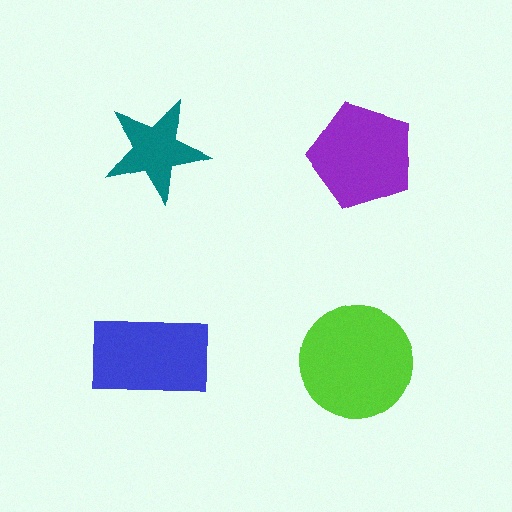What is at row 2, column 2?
A lime circle.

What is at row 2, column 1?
A blue rectangle.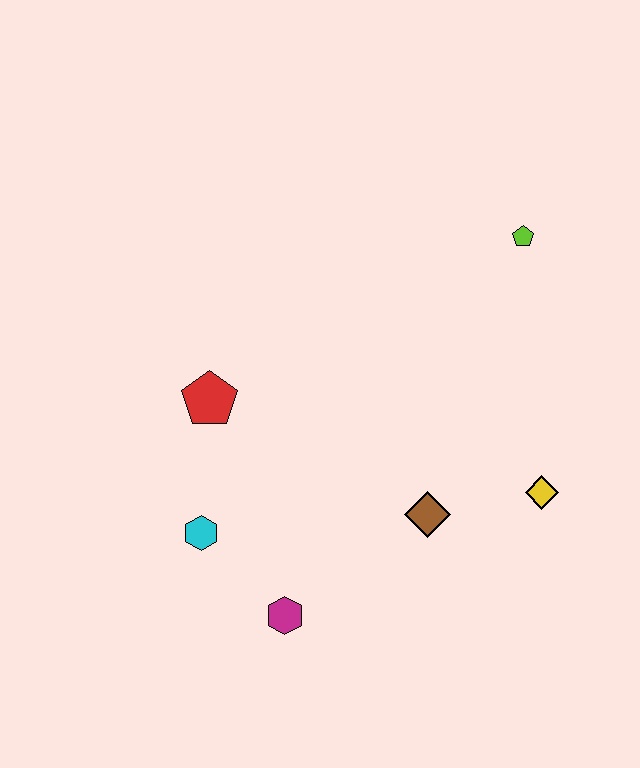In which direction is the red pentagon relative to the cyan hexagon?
The red pentagon is above the cyan hexagon.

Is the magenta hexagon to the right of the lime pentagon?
No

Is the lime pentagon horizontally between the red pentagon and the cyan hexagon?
No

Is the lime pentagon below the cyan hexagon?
No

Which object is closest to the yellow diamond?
The brown diamond is closest to the yellow diamond.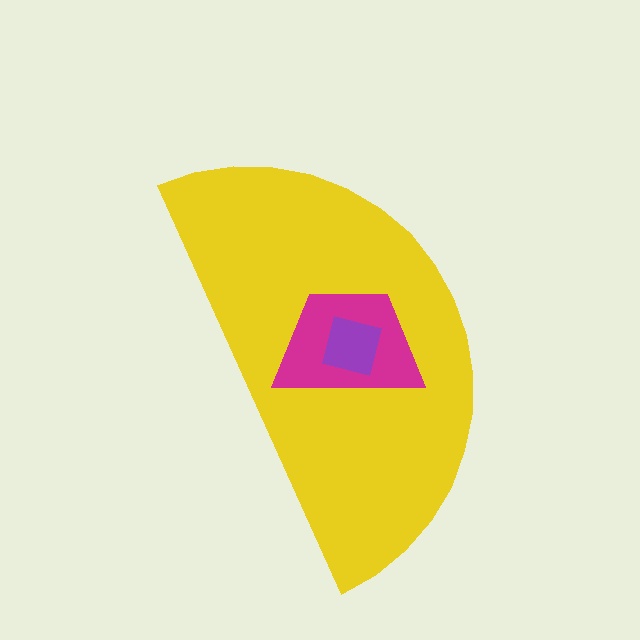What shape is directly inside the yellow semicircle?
The magenta trapezoid.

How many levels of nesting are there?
3.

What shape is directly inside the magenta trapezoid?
The purple square.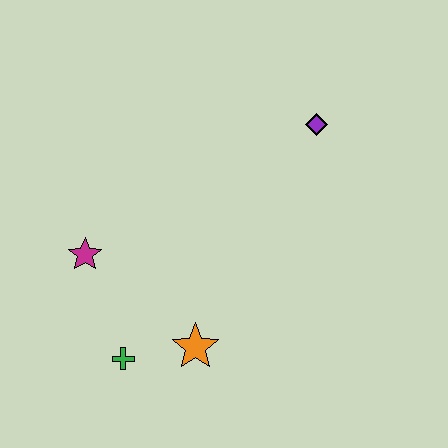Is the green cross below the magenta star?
Yes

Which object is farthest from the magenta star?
The purple diamond is farthest from the magenta star.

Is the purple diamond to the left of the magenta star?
No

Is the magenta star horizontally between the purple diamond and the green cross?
No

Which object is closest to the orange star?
The green cross is closest to the orange star.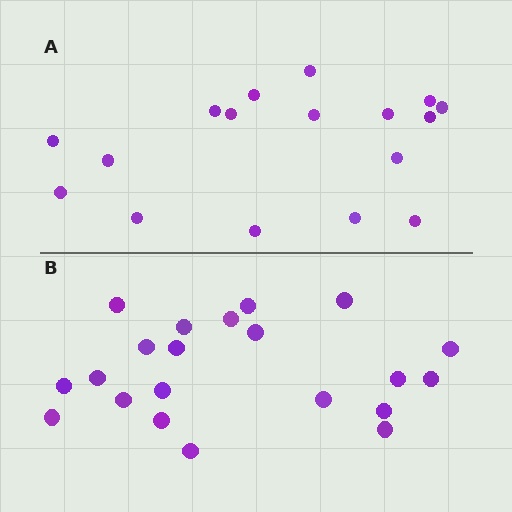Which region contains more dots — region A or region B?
Region B (the bottom region) has more dots.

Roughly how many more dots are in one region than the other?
Region B has about 4 more dots than region A.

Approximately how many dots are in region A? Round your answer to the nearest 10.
About 20 dots. (The exact count is 17, which rounds to 20.)